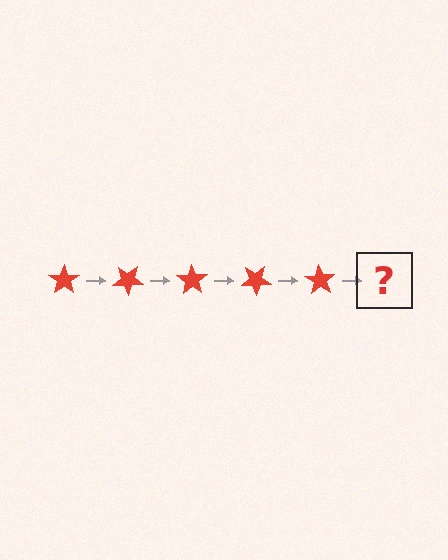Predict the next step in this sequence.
The next step is a red star rotated 175 degrees.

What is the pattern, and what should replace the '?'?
The pattern is that the star rotates 35 degrees each step. The '?' should be a red star rotated 175 degrees.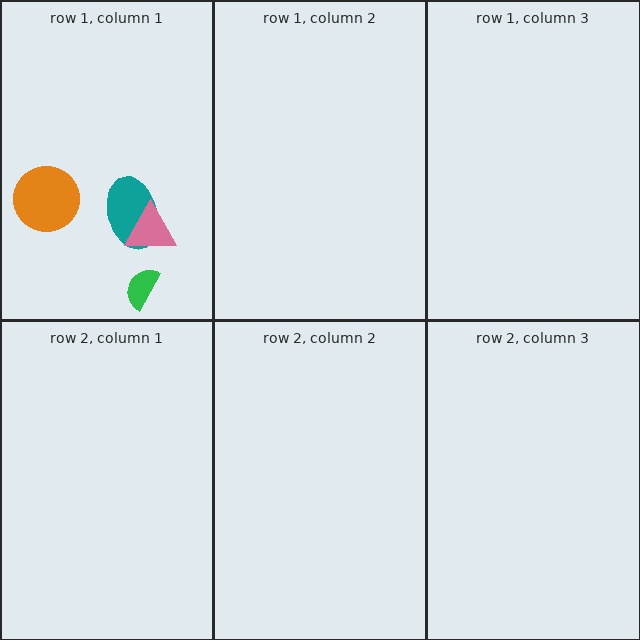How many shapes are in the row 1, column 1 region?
4.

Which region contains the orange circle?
The row 1, column 1 region.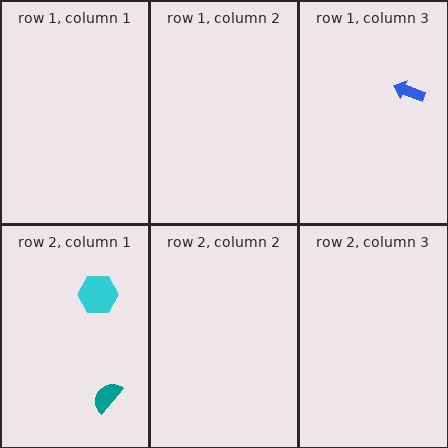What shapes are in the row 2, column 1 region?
The cyan hexagon, the teal semicircle.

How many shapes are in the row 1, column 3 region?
1.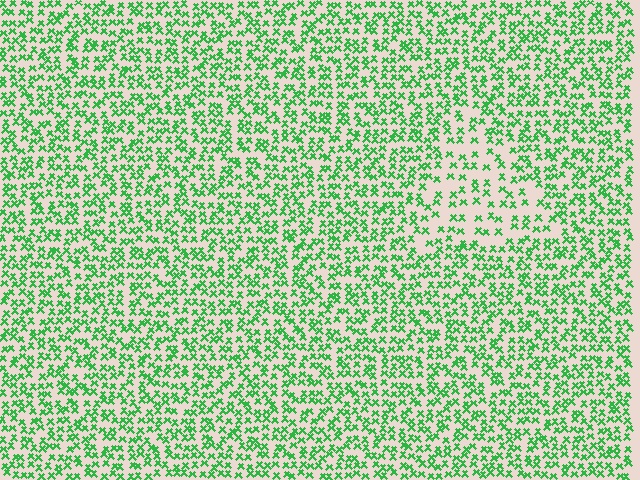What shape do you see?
I see a triangle.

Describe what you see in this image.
The image contains small green elements arranged at two different densities. A triangle-shaped region is visible where the elements are less densely packed than the surrounding area.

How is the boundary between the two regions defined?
The boundary is defined by a change in element density (approximately 1.9x ratio). All elements are the same color, size, and shape.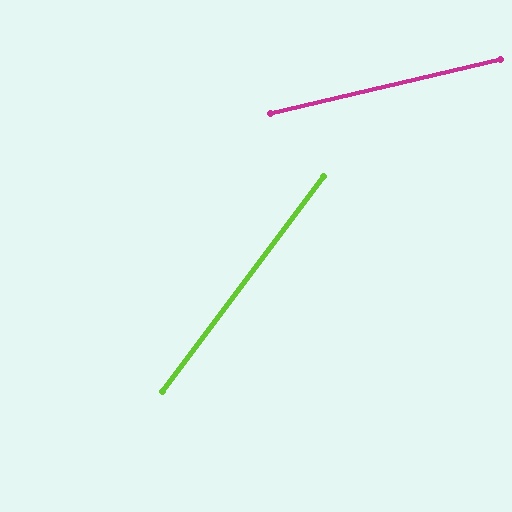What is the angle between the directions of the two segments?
Approximately 40 degrees.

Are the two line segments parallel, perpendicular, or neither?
Neither parallel nor perpendicular — they differ by about 40°.